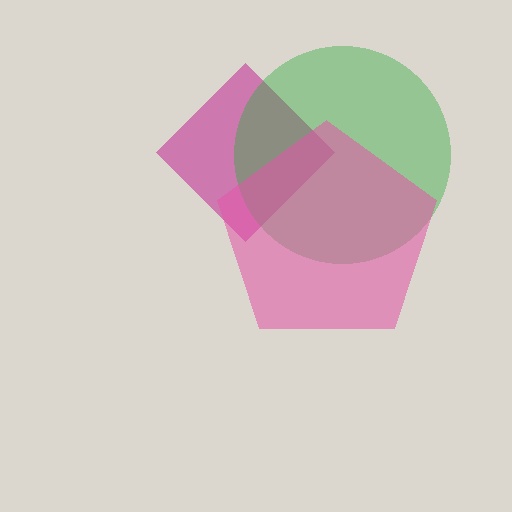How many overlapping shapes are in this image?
There are 3 overlapping shapes in the image.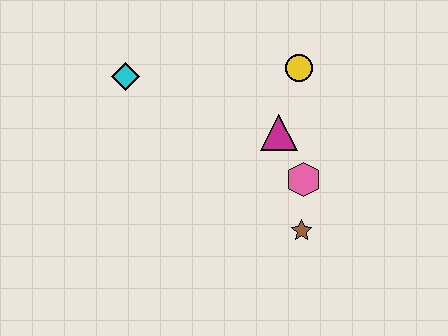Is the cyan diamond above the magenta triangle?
Yes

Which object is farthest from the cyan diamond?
The brown star is farthest from the cyan diamond.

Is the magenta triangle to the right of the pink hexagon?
No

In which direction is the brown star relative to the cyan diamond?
The brown star is to the right of the cyan diamond.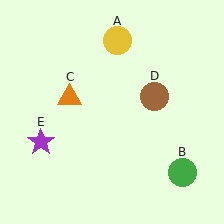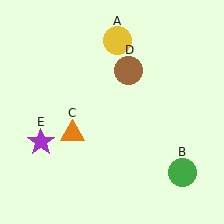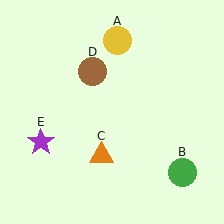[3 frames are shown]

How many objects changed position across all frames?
2 objects changed position: orange triangle (object C), brown circle (object D).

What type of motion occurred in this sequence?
The orange triangle (object C), brown circle (object D) rotated counterclockwise around the center of the scene.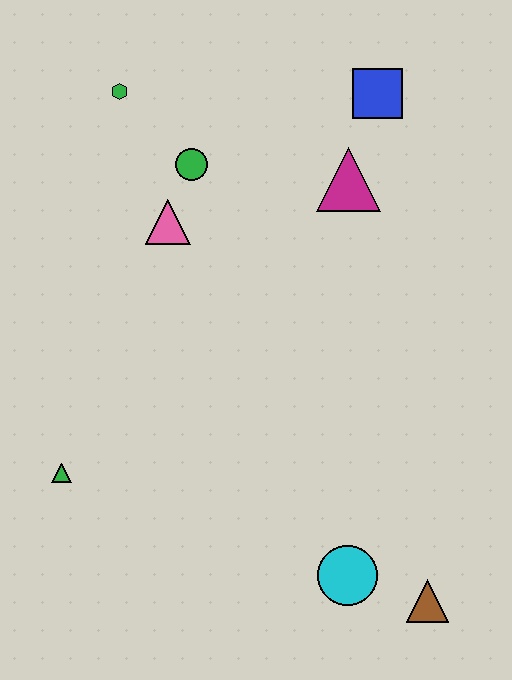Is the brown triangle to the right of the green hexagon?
Yes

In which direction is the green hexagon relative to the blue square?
The green hexagon is to the left of the blue square.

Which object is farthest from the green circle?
The brown triangle is farthest from the green circle.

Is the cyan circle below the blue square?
Yes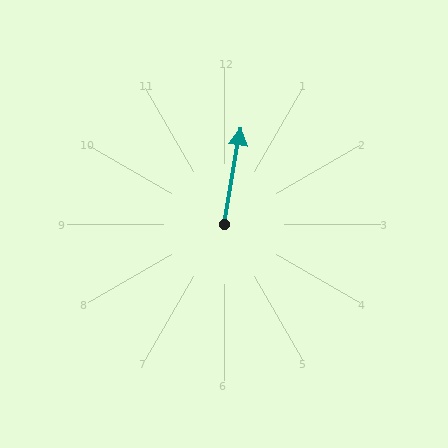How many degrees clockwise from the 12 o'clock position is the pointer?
Approximately 10 degrees.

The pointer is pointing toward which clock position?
Roughly 12 o'clock.